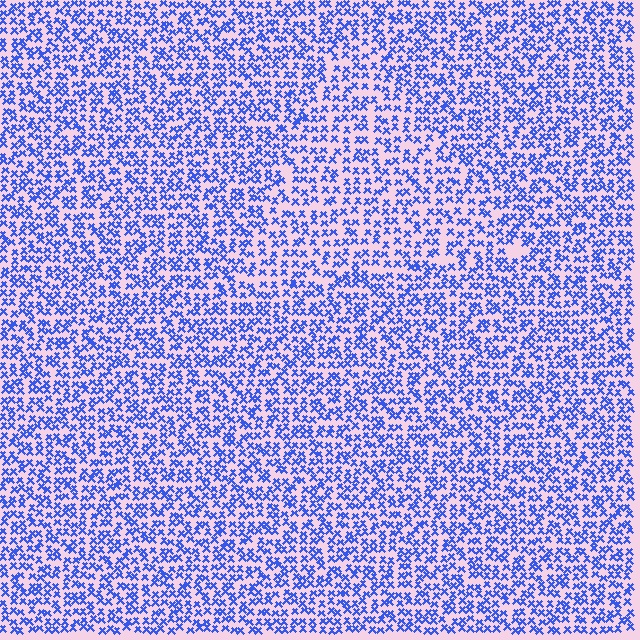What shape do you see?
I see a triangle.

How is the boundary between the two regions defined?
The boundary is defined by a change in element density (approximately 1.4x ratio). All elements are the same color, size, and shape.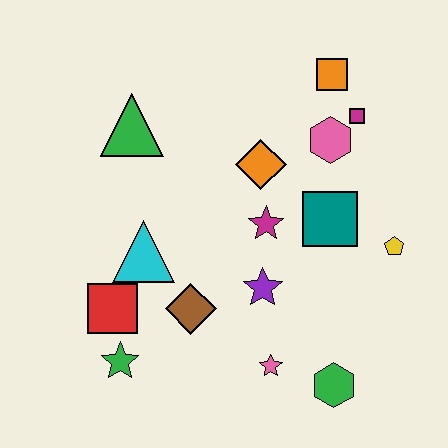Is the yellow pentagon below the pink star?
No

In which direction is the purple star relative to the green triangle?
The purple star is below the green triangle.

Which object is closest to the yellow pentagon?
The teal square is closest to the yellow pentagon.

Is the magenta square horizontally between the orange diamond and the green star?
No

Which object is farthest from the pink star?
The orange square is farthest from the pink star.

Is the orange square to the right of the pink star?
Yes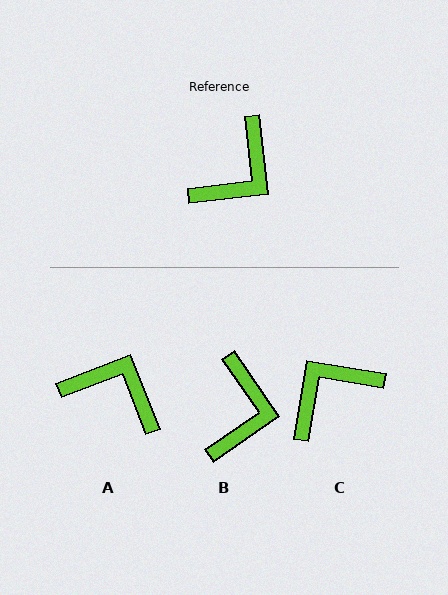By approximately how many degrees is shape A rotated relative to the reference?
Approximately 105 degrees counter-clockwise.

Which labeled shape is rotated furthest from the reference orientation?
C, about 164 degrees away.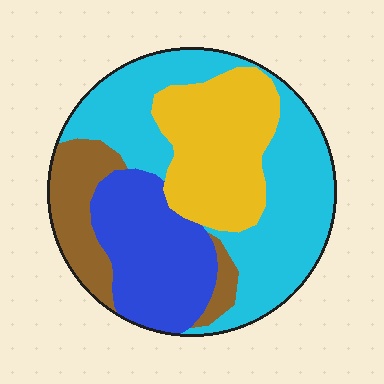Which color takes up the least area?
Brown, at roughly 15%.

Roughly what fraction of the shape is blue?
Blue covers around 20% of the shape.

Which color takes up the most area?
Cyan, at roughly 40%.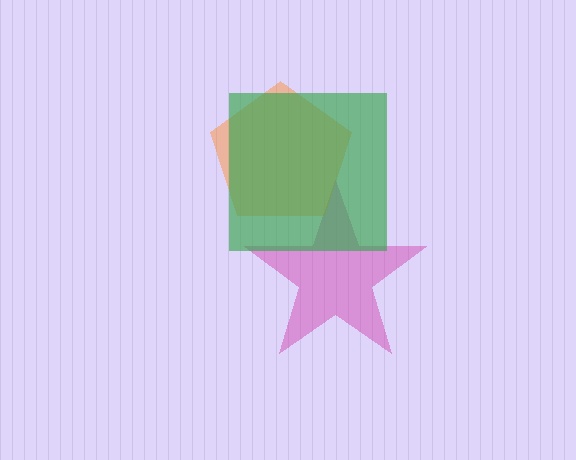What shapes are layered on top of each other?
The layered shapes are: a magenta star, an orange pentagon, a green square.